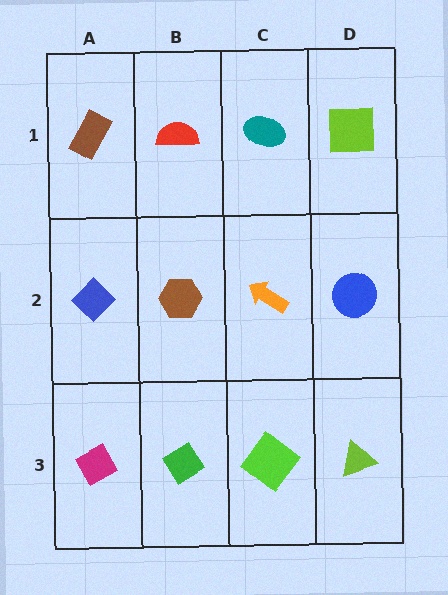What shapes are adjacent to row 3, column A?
A blue diamond (row 2, column A), a green diamond (row 3, column B).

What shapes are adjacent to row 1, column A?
A blue diamond (row 2, column A), a red semicircle (row 1, column B).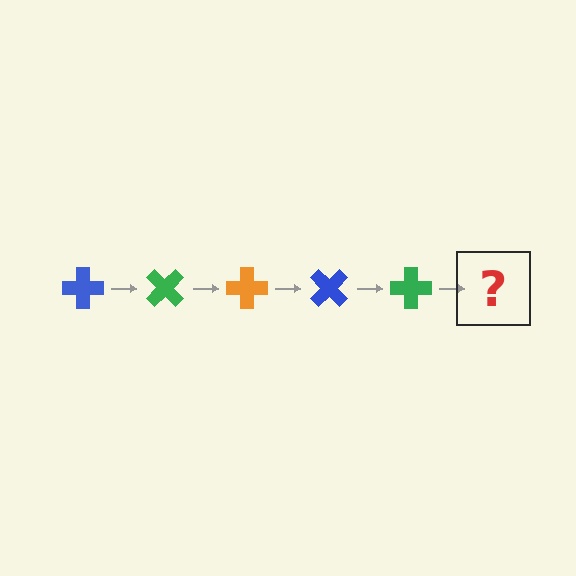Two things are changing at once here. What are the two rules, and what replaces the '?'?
The two rules are that it rotates 45 degrees each step and the color cycles through blue, green, and orange. The '?' should be an orange cross, rotated 225 degrees from the start.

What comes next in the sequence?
The next element should be an orange cross, rotated 225 degrees from the start.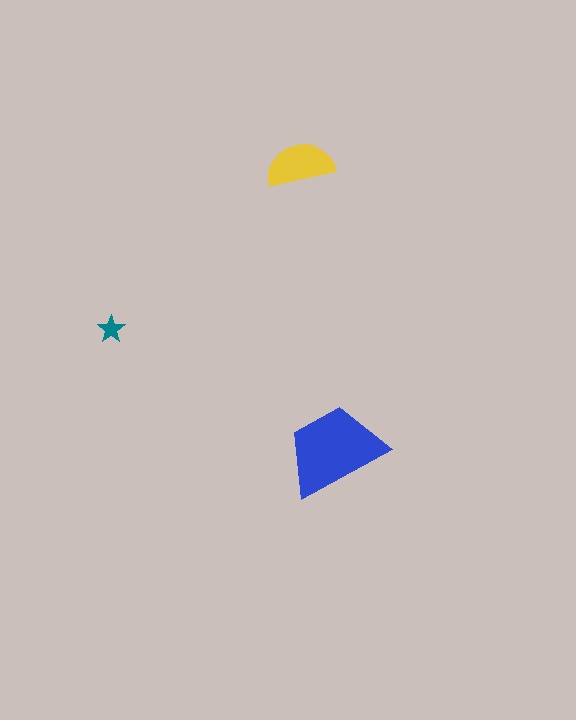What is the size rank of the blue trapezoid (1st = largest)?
1st.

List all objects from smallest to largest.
The teal star, the yellow semicircle, the blue trapezoid.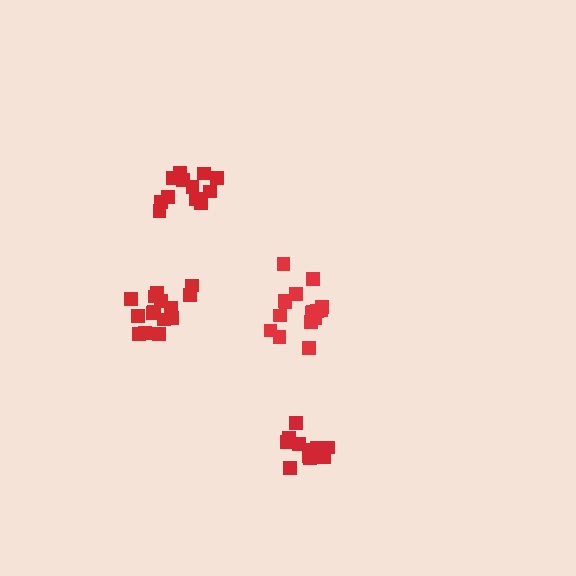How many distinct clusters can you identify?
There are 4 distinct clusters.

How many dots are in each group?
Group 1: 12 dots, Group 2: 16 dots, Group 3: 15 dots, Group 4: 12 dots (55 total).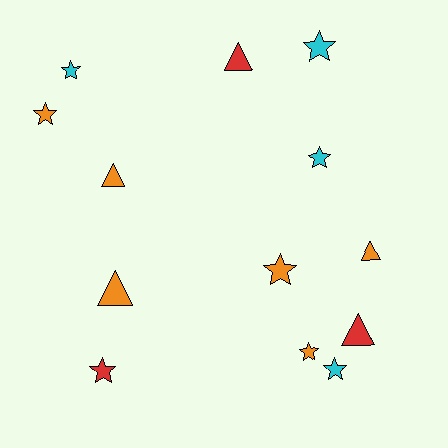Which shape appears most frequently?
Star, with 8 objects.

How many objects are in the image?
There are 13 objects.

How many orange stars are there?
There are 3 orange stars.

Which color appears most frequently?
Orange, with 6 objects.